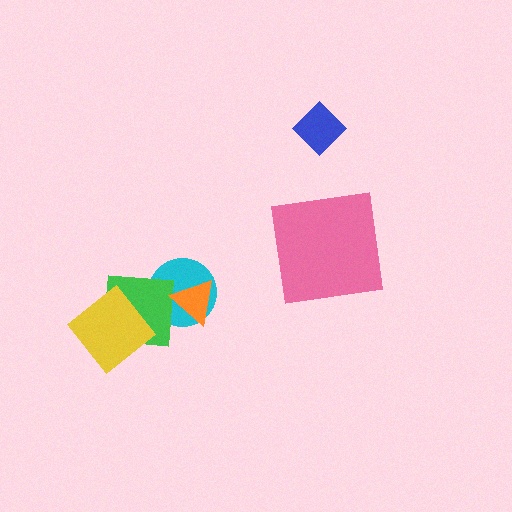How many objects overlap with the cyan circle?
2 objects overlap with the cyan circle.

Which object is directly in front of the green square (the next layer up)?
The orange triangle is directly in front of the green square.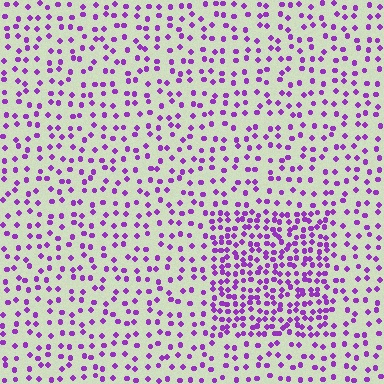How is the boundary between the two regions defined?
The boundary is defined by a change in element density (approximately 2.1x ratio). All elements are the same color, size, and shape.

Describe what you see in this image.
The image contains small purple elements arranged at two different densities. A rectangle-shaped region is visible where the elements are more densely packed than the surrounding area.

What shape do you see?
I see a rectangle.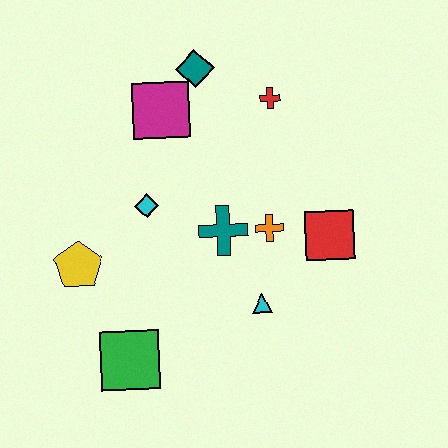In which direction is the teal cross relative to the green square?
The teal cross is above the green square.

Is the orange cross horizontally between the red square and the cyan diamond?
Yes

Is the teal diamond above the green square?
Yes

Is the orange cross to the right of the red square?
No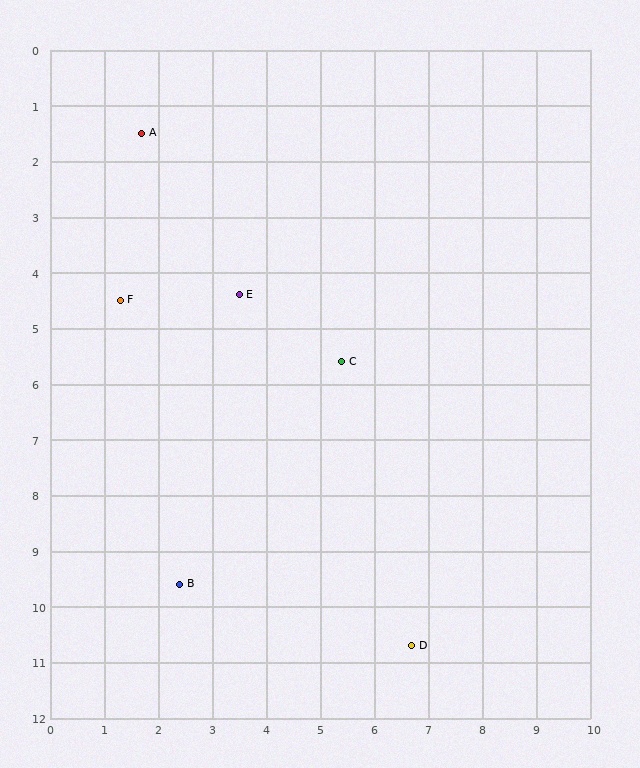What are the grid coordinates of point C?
Point C is at approximately (5.4, 5.6).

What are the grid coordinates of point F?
Point F is at approximately (1.3, 4.5).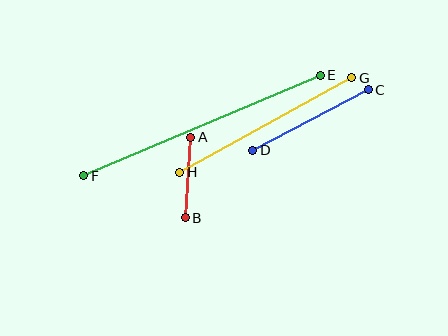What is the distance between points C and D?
The distance is approximately 130 pixels.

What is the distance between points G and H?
The distance is approximately 196 pixels.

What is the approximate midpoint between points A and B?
The midpoint is at approximately (188, 178) pixels.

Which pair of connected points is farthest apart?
Points E and F are farthest apart.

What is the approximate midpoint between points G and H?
The midpoint is at approximately (266, 125) pixels.